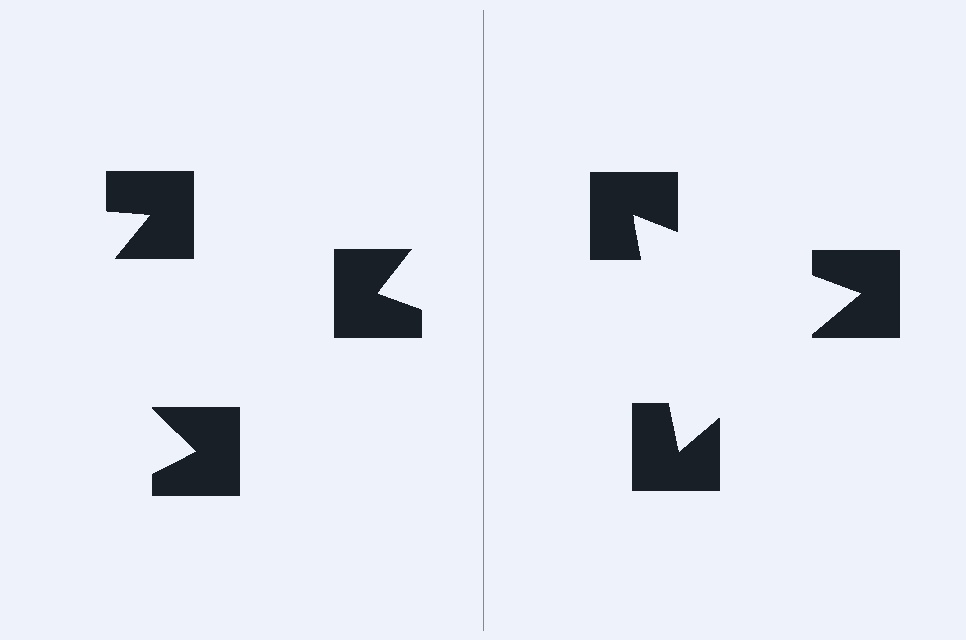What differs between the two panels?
The notched squares are positioned identically on both sides; only the wedge orientations differ. On the right they align to a triangle; on the left they are misaligned.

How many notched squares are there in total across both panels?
6 — 3 on each side.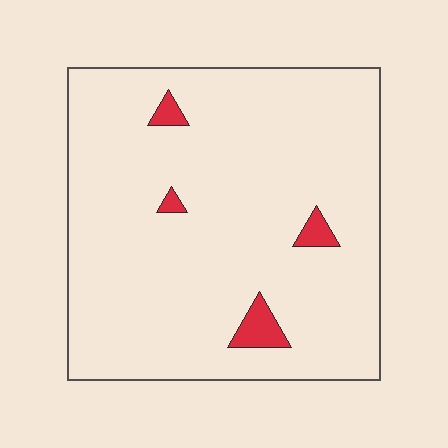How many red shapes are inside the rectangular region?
4.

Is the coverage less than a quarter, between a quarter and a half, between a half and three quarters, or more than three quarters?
Less than a quarter.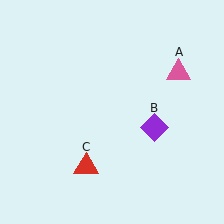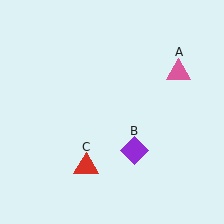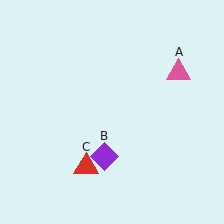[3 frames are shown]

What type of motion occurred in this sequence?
The purple diamond (object B) rotated clockwise around the center of the scene.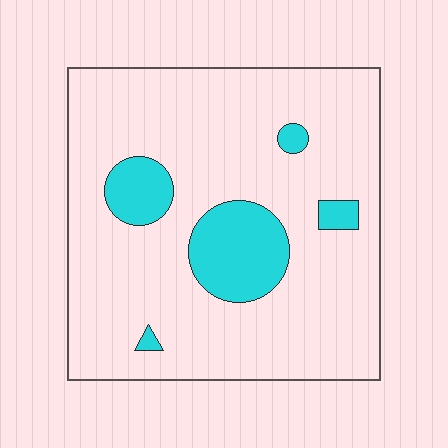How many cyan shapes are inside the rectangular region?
5.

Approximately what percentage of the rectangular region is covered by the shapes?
Approximately 15%.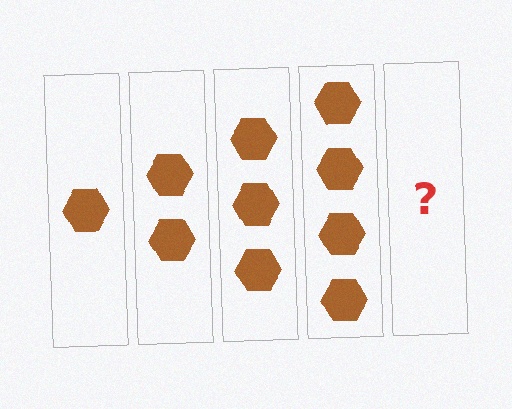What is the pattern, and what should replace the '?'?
The pattern is that each step adds one more hexagon. The '?' should be 5 hexagons.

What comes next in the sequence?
The next element should be 5 hexagons.